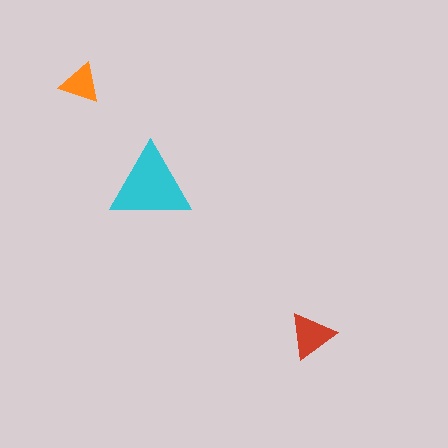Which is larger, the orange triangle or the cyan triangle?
The cyan one.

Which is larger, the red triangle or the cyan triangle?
The cyan one.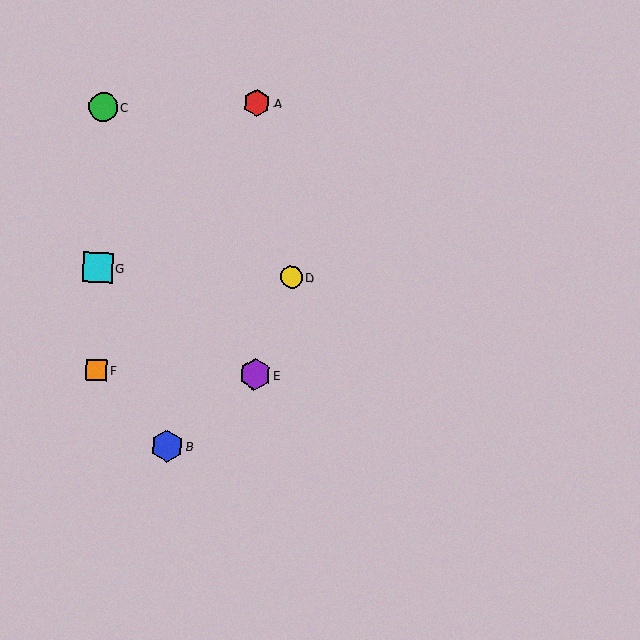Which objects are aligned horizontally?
Objects D, G are aligned horizontally.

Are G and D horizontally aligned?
Yes, both are at y≈268.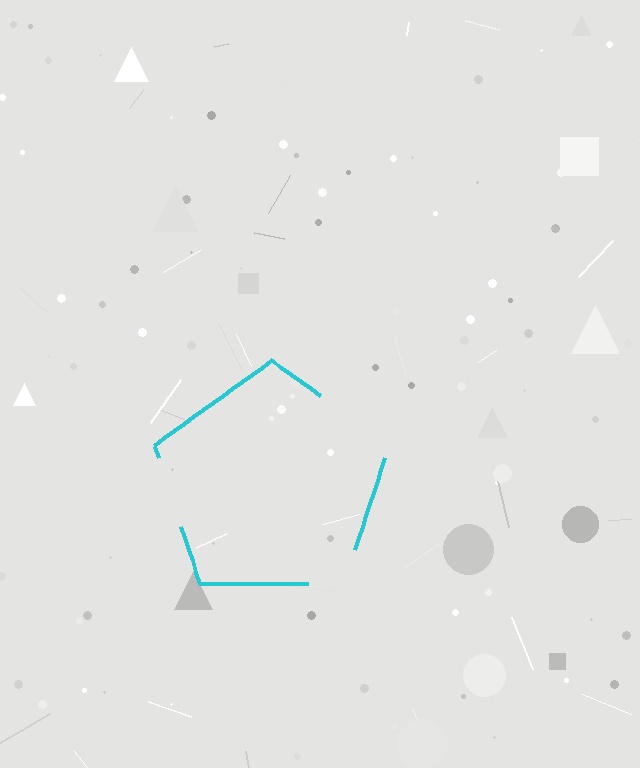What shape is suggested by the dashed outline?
The dashed outline suggests a pentagon.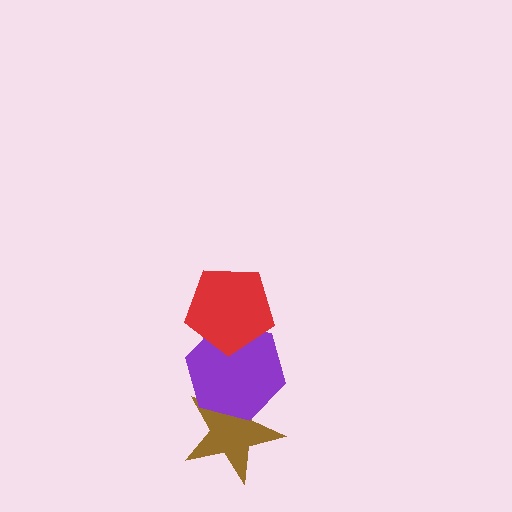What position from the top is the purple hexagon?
The purple hexagon is 2nd from the top.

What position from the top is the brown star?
The brown star is 3rd from the top.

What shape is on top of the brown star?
The purple hexagon is on top of the brown star.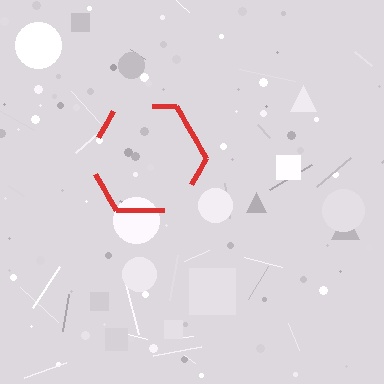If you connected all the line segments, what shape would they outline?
They would outline a hexagon.